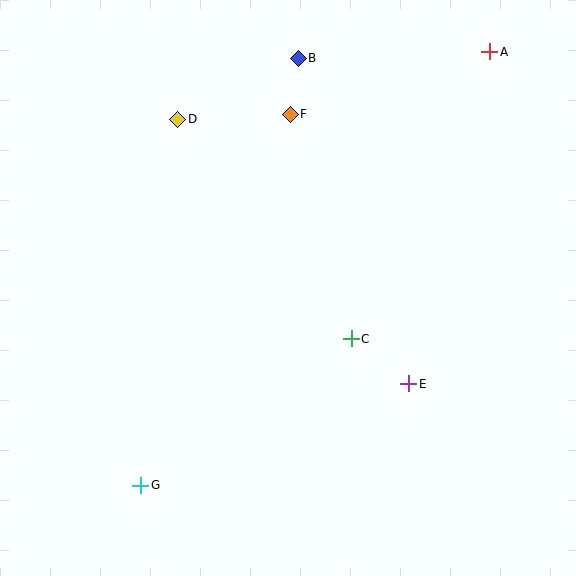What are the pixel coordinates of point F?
Point F is at (290, 114).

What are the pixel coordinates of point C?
Point C is at (351, 339).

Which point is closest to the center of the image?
Point C at (351, 339) is closest to the center.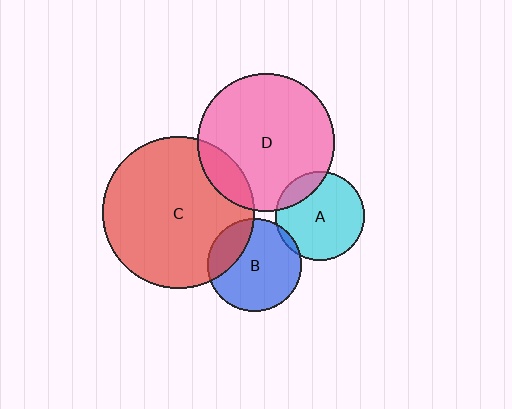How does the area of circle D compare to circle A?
Approximately 2.4 times.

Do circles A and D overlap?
Yes.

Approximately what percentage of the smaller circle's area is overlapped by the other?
Approximately 15%.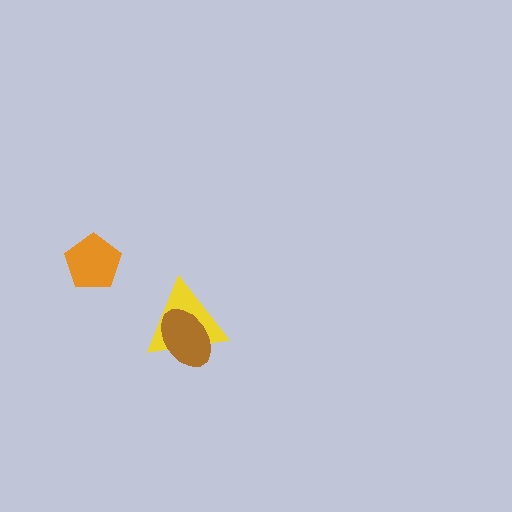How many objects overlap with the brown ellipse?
1 object overlaps with the brown ellipse.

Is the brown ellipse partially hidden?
No, no other shape covers it.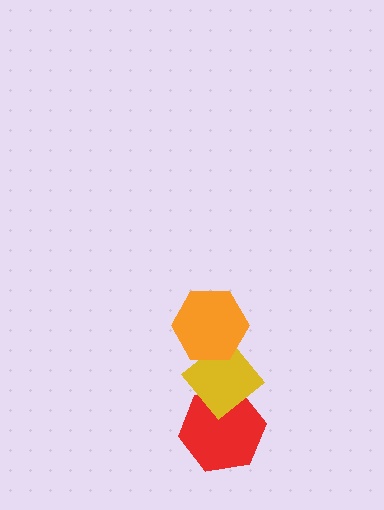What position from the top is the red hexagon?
The red hexagon is 3rd from the top.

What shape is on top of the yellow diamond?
The orange hexagon is on top of the yellow diamond.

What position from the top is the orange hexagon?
The orange hexagon is 1st from the top.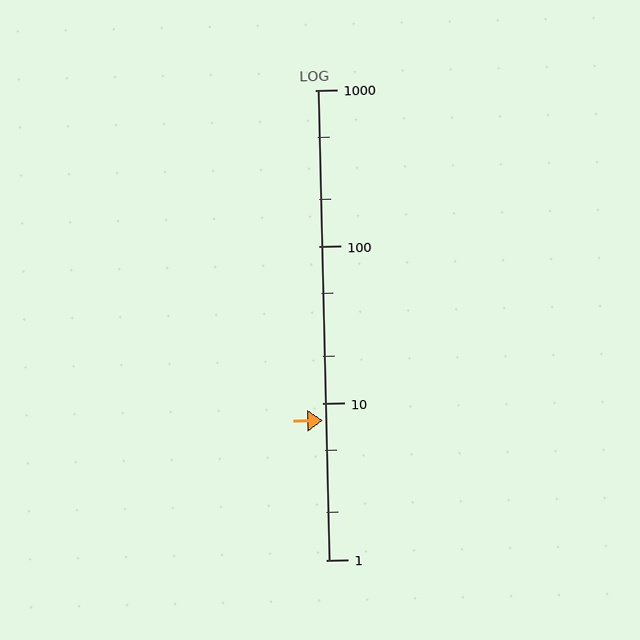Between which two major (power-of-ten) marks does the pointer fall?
The pointer is between 1 and 10.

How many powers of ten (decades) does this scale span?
The scale spans 3 decades, from 1 to 1000.